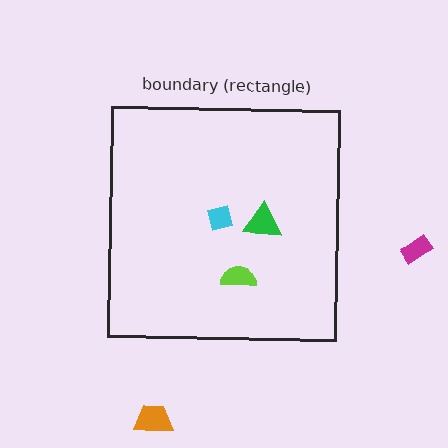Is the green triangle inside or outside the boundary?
Inside.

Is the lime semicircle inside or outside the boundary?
Inside.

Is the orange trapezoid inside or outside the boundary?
Outside.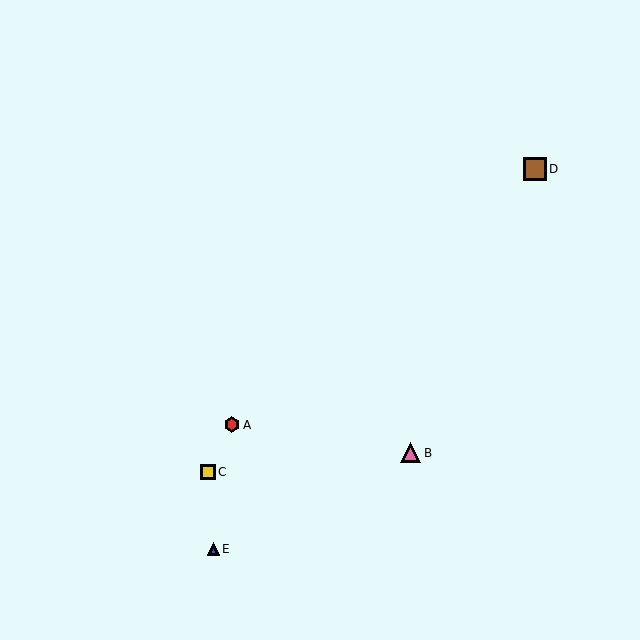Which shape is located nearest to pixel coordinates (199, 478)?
The yellow square (labeled C) at (208, 472) is nearest to that location.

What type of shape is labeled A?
Shape A is a red hexagon.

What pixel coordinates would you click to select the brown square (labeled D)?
Click at (535, 169) to select the brown square D.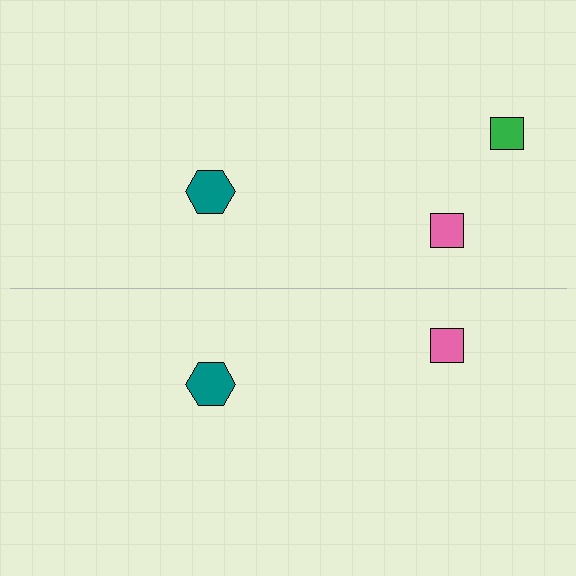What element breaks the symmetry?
A green square is missing from the bottom side.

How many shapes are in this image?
There are 5 shapes in this image.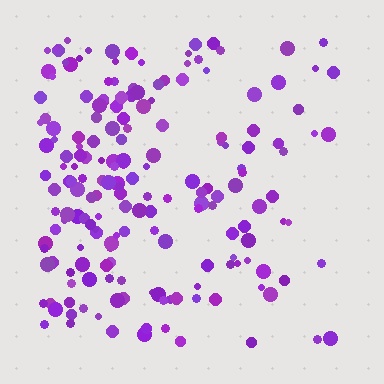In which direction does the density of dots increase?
From right to left, with the left side densest.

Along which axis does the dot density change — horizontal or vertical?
Horizontal.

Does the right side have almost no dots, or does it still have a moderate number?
Still a moderate number, just noticeably fewer than the left.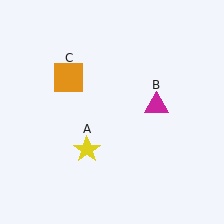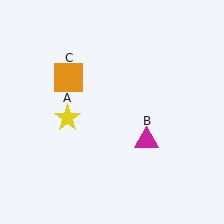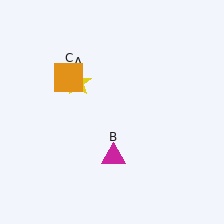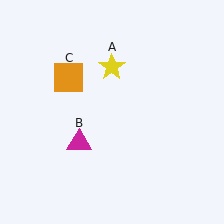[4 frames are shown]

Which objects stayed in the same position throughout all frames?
Orange square (object C) remained stationary.